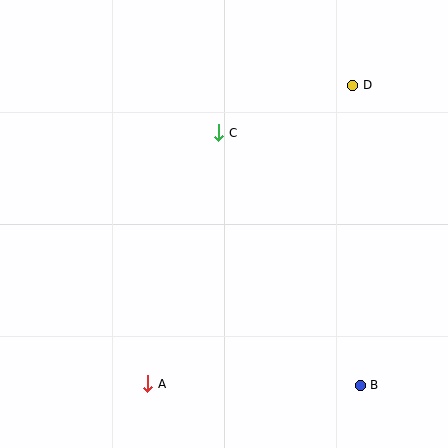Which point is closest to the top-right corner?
Point D is closest to the top-right corner.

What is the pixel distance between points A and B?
The distance between A and B is 213 pixels.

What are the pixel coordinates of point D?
Point D is at (353, 85).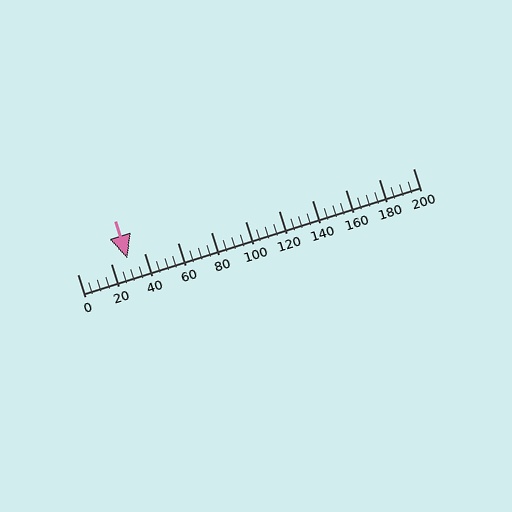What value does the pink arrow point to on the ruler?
The pink arrow points to approximately 30.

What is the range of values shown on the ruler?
The ruler shows values from 0 to 200.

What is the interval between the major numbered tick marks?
The major tick marks are spaced 20 units apart.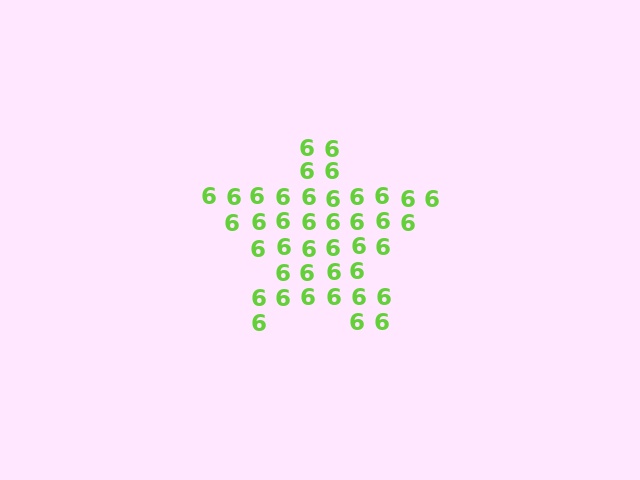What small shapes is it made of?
It is made of small digit 6's.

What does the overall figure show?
The overall figure shows a star.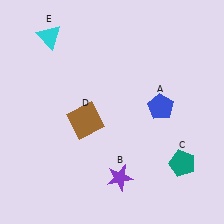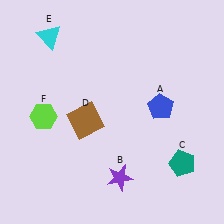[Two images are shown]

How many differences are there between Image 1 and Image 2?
There is 1 difference between the two images.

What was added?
A lime hexagon (F) was added in Image 2.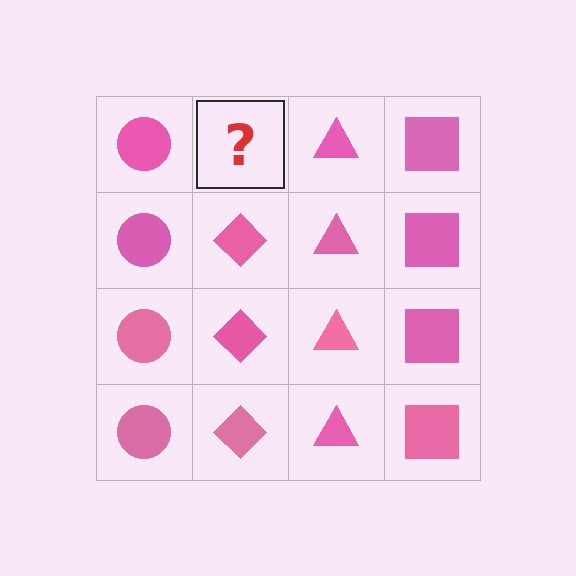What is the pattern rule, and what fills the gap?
The rule is that each column has a consistent shape. The gap should be filled with a pink diamond.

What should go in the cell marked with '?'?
The missing cell should contain a pink diamond.